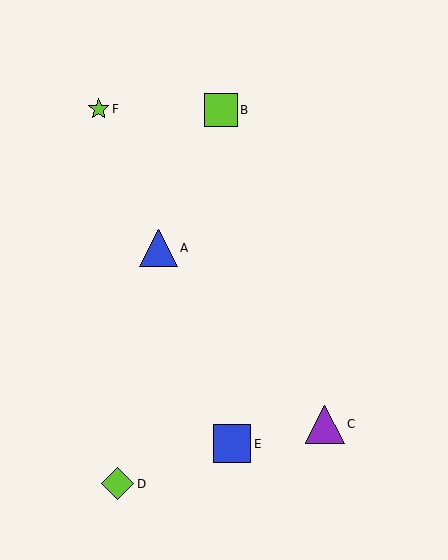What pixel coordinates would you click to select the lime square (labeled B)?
Click at (221, 110) to select the lime square B.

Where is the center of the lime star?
The center of the lime star is at (99, 109).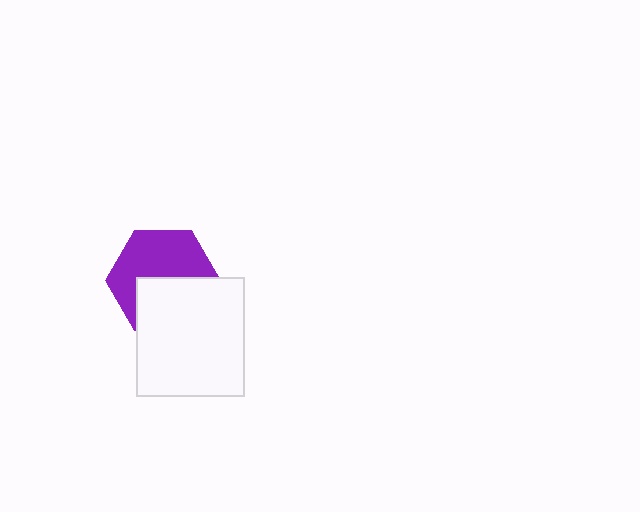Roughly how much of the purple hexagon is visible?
About half of it is visible (roughly 56%).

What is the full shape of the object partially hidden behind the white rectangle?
The partially hidden object is a purple hexagon.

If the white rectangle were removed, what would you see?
You would see the complete purple hexagon.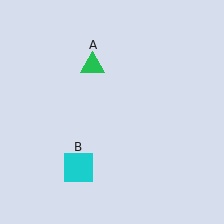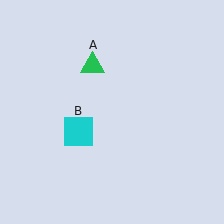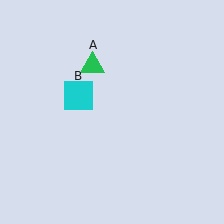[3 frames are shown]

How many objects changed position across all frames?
1 object changed position: cyan square (object B).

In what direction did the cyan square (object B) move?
The cyan square (object B) moved up.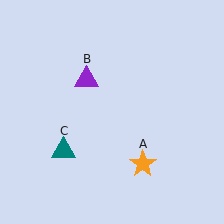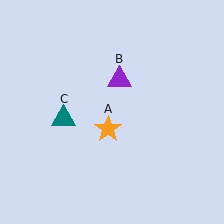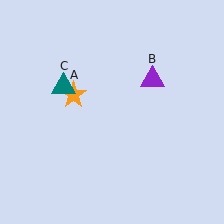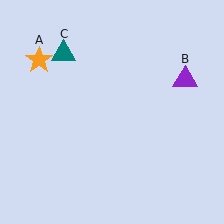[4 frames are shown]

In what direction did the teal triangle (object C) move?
The teal triangle (object C) moved up.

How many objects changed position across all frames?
3 objects changed position: orange star (object A), purple triangle (object B), teal triangle (object C).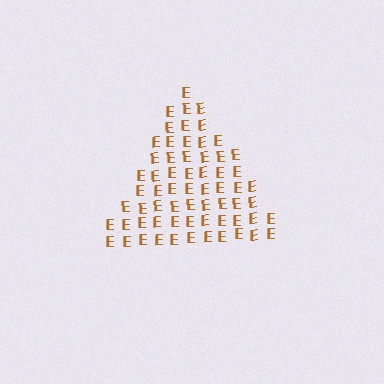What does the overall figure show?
The overall figure shows a triangle.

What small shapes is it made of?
It is made of small letter E's.